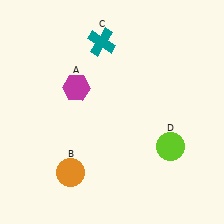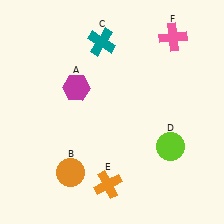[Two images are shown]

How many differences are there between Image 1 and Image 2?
There are 2 differences between the two images.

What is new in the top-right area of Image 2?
A pink cross (F) was added in the top-right area of Image 2.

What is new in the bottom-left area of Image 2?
An orange cross (E) was added in the bottom-left area of Image 2.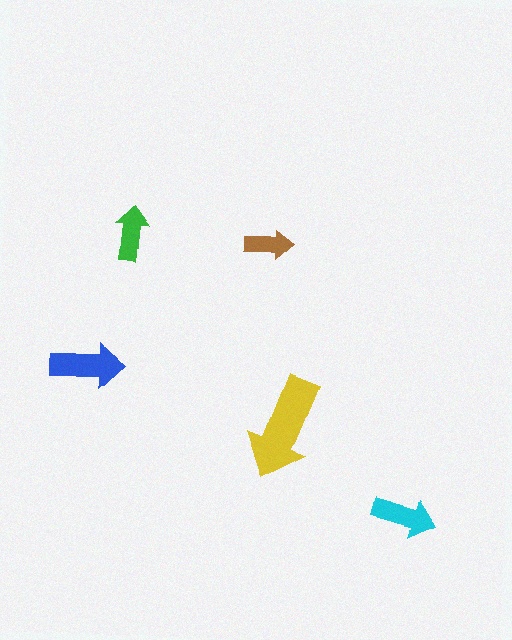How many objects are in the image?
There are 5 objects in the image.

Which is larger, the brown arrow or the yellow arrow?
The yellow one.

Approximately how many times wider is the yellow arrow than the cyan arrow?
About 1.5 times wider.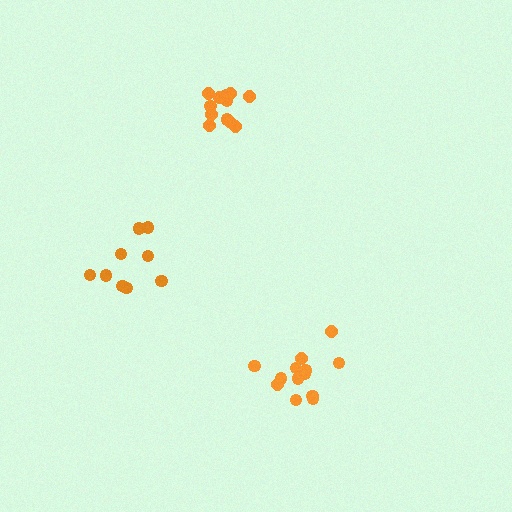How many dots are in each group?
Group 1: 9 dots, Group 2: 13 dots, Group 3: 12 dots (34 total).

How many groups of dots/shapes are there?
There are 3 groups.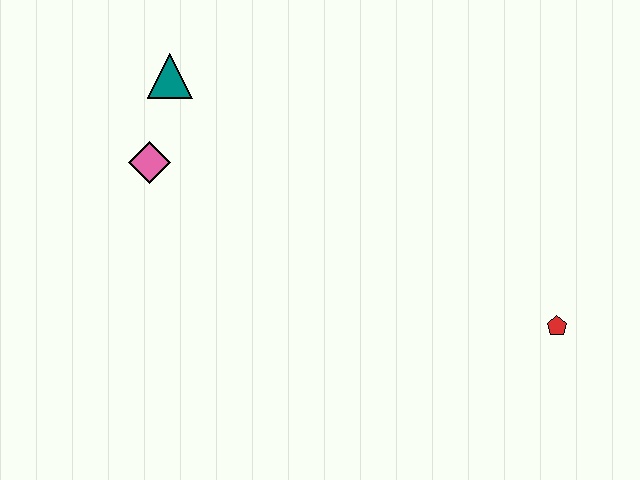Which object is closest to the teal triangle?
The pink diamond is closest to the teal triangle.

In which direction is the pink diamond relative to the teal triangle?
The pink diamond is below the teal triangle.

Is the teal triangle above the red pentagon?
Yes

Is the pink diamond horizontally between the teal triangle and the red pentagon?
No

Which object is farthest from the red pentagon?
The teal triangle is farthest from the red pentagon.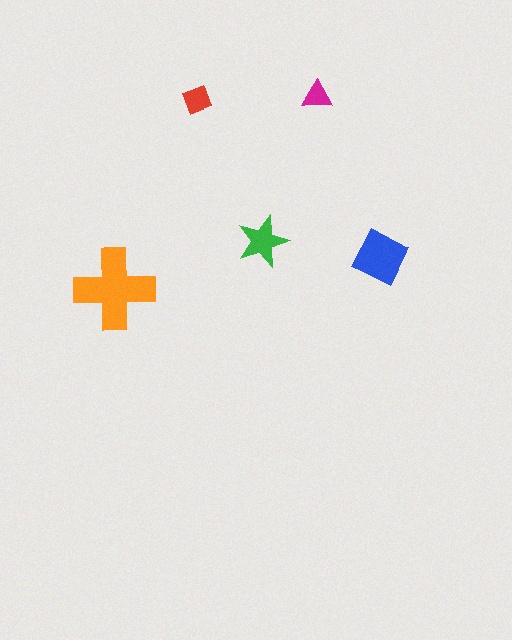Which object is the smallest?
The magenta triangle.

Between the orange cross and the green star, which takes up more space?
The orange cross.